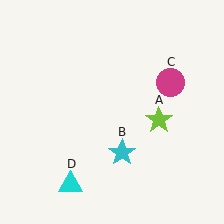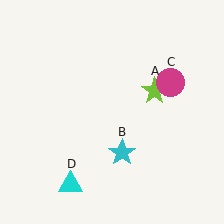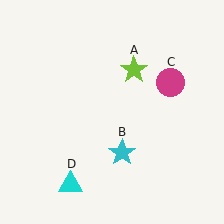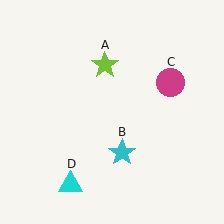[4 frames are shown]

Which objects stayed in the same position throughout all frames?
Cyan star (object B) and magenta circle (object C) and cyan triangle (object D) remained stationary.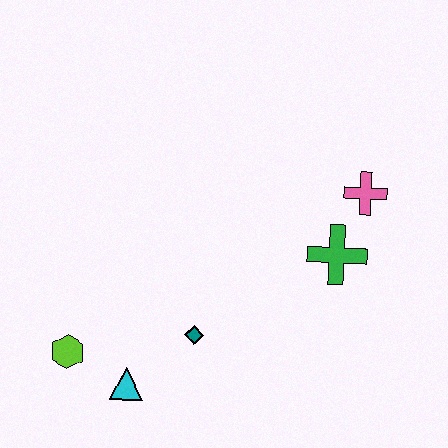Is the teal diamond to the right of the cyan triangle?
Yes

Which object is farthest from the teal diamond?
The pink cross is farthest from the teal diamond.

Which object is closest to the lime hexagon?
The cyan triangle is closest to the lime hexagon.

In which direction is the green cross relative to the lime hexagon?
The green cross is to the right of the lime hexagon.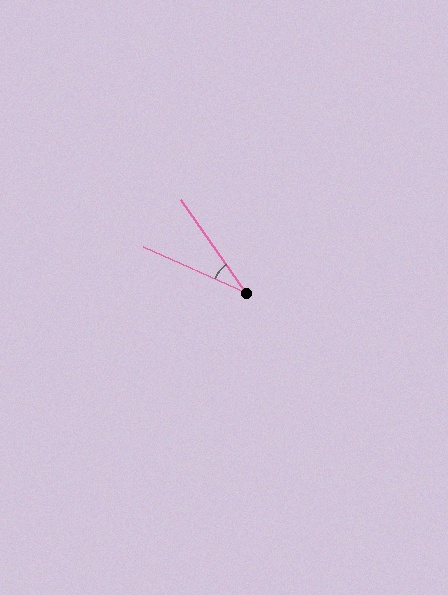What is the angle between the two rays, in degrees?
Approximately 31 degrees.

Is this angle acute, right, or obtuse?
It is acute.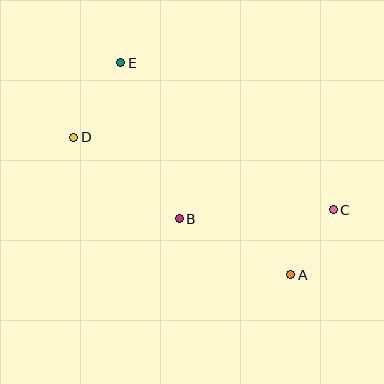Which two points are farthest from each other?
Points A and E are farthest from each other.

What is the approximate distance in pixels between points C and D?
The distance between C and D is approximately 270 pixels.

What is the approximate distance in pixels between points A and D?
The distance between A and D is approximately 257 pixels.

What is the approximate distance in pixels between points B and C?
The distance between B and C is approximately 154 pixels.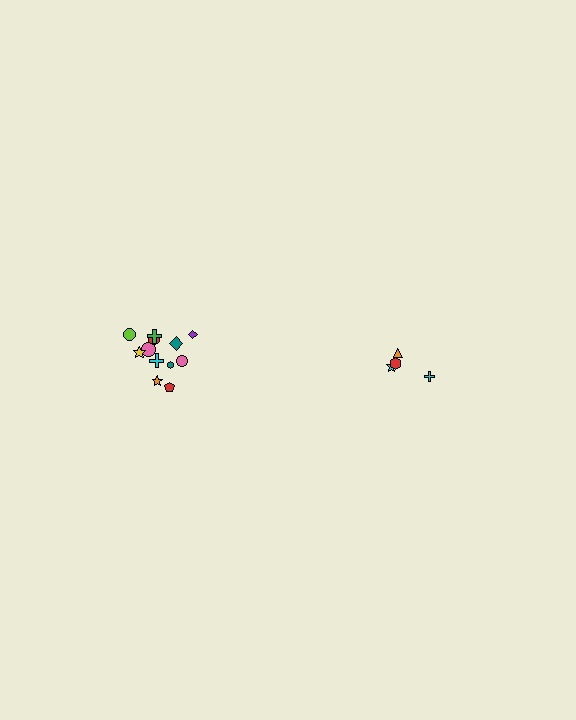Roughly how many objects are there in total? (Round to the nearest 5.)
Roughly 15 objects in total.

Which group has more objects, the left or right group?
The left group.